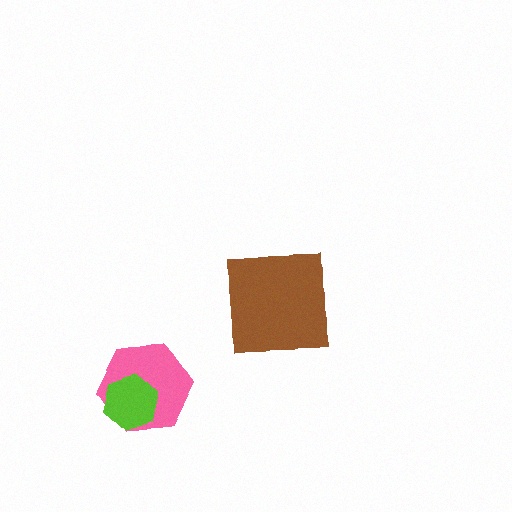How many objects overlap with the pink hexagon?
1 object overlaps with the pink hexagon.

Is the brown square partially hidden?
No, no other shape covers it.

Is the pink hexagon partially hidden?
Yes, it is partially covered by another shape.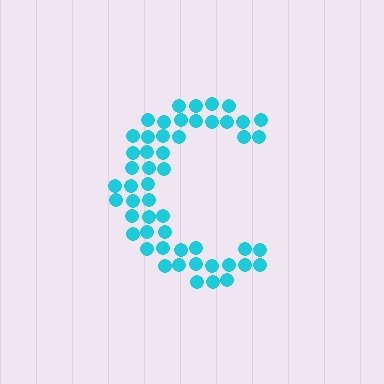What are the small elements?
The small elements are circles.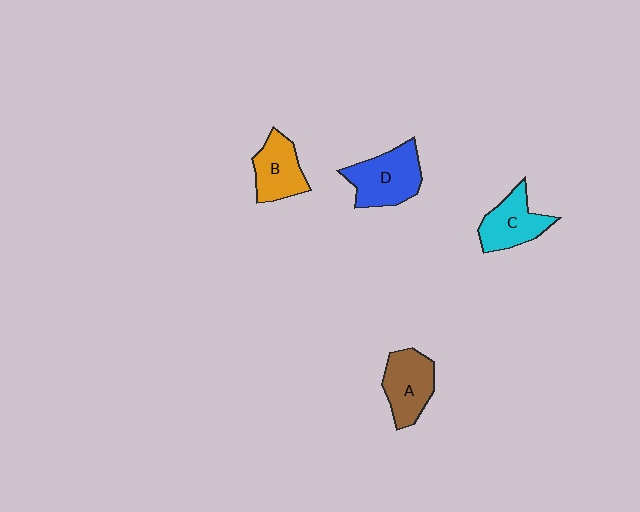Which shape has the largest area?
Shape D (blue).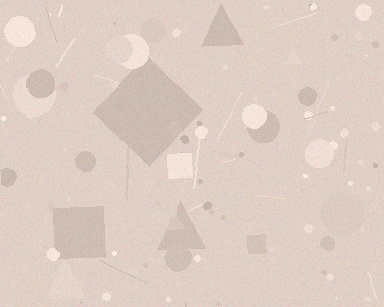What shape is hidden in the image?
A diamond is hidden in the image.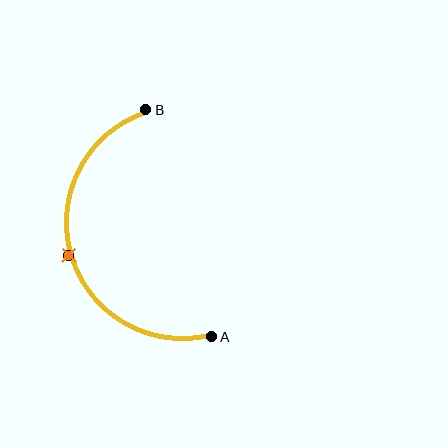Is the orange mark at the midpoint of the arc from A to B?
Yes. The orange mark lies on the arc at equal arc-length from both A and B — it is the arc midpoint.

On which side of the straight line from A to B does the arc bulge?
The arc bulges to the left of the straight line connecting A and B.